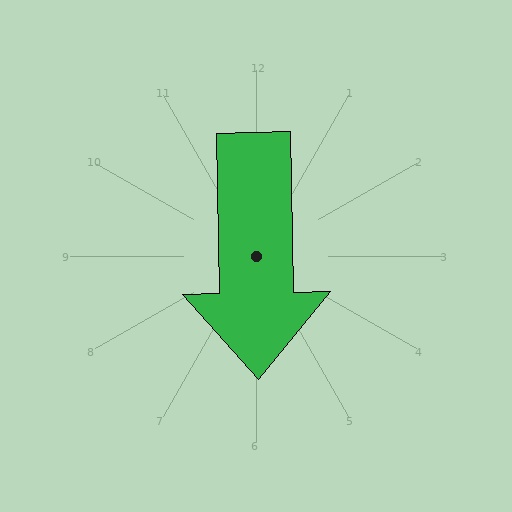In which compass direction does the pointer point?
South.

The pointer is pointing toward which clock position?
Roughly 6 o'clock.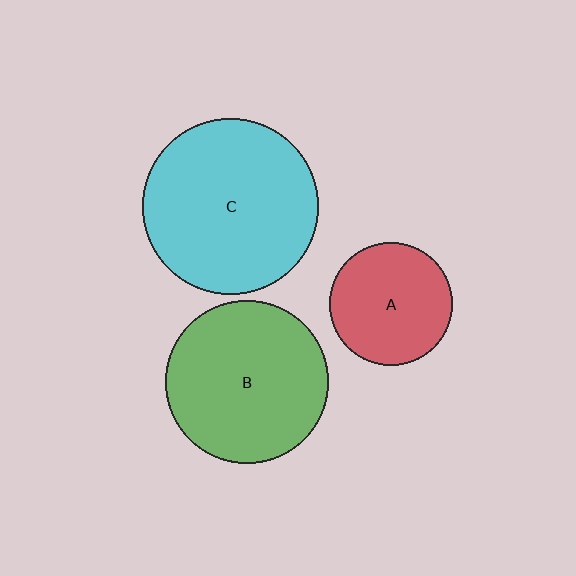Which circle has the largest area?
Circle C (cyan).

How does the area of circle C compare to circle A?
Approximately 2.1 times.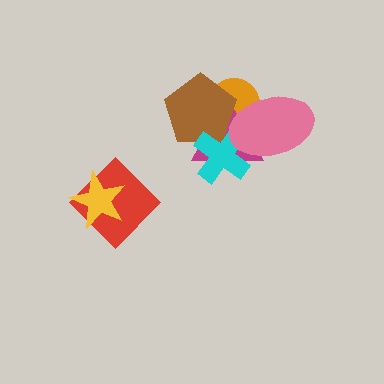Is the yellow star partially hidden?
No, no other shape covers it.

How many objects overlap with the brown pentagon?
4 objects overlap with the brown pentagon.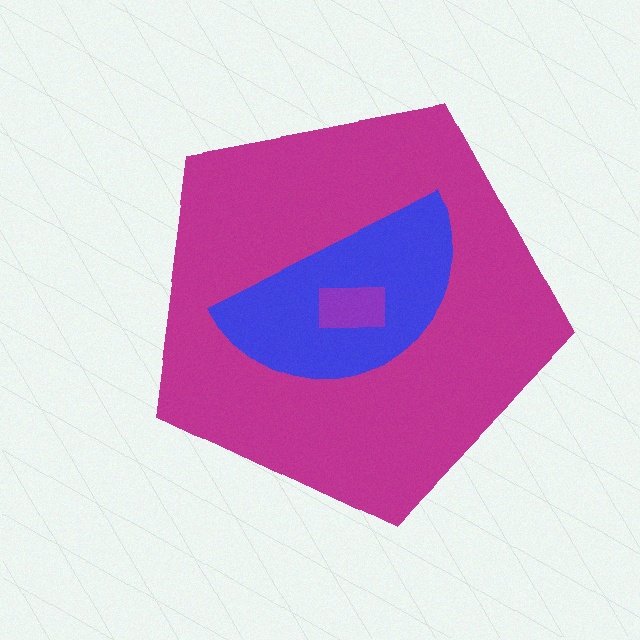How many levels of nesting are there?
3.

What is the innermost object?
The purple rectangle.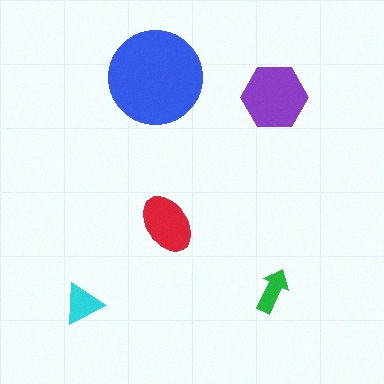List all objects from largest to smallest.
The blue circle, the purple hexagon, the red ellipse, the cyan triangle, the green arrow.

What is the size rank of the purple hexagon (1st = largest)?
2nd.